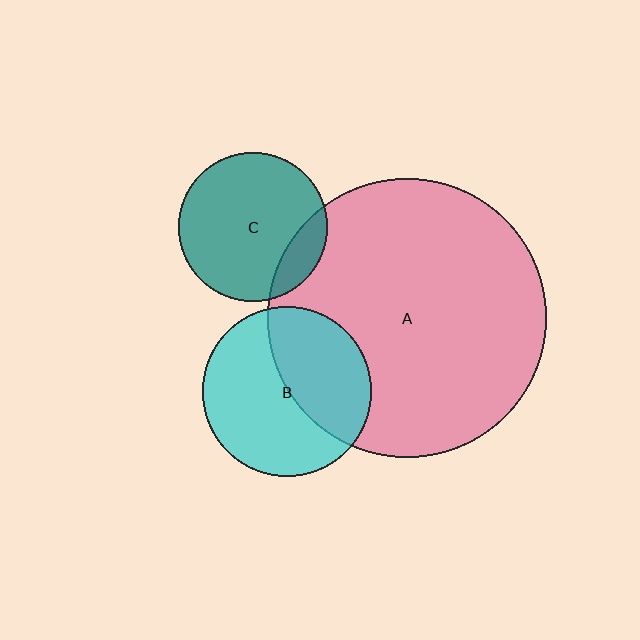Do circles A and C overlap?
Yes.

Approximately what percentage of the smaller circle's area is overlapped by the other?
Approximately 15%.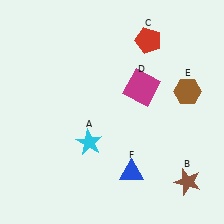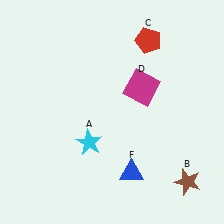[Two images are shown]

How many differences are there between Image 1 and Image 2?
There is 1 difference between the two images.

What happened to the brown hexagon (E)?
The brown hexagon (E) was removed in Image 2. It was in the top-right area of Image 1.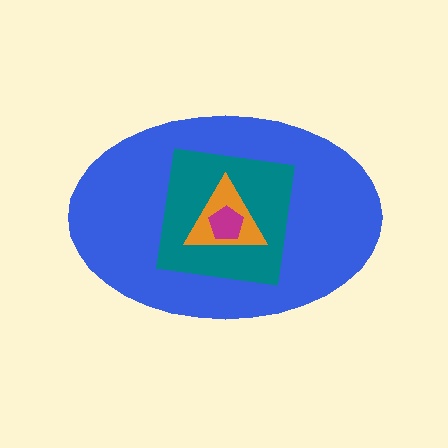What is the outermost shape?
The blue ellipse.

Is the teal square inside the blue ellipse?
Yes.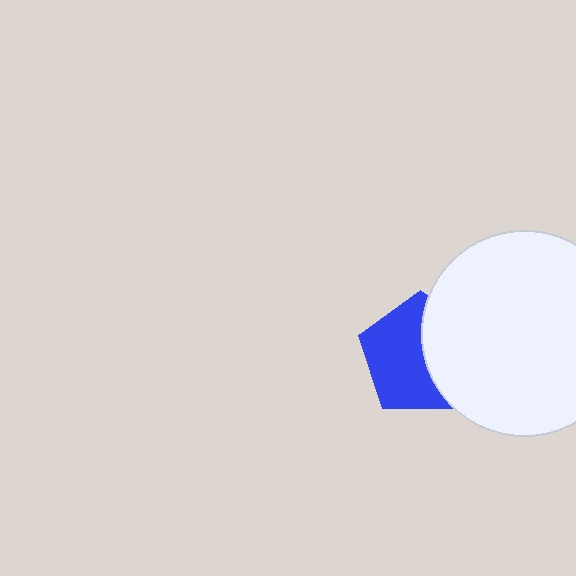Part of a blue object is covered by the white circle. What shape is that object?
It is a pentagon.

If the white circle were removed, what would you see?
You would see the complete blue pentagon.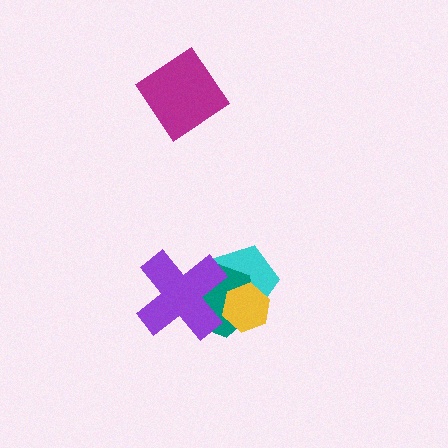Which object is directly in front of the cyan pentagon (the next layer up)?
The teal hexagon is directly in front of the cyan pentagon.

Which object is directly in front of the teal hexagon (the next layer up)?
The purple cross is directly in front of the teal hexagon.